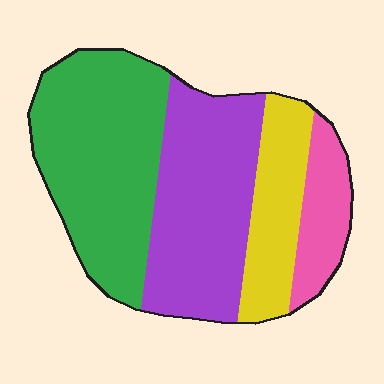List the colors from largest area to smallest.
From largest to smallest: green, purple, yellow, pink.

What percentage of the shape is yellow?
Yellow covers about 15% of the shape.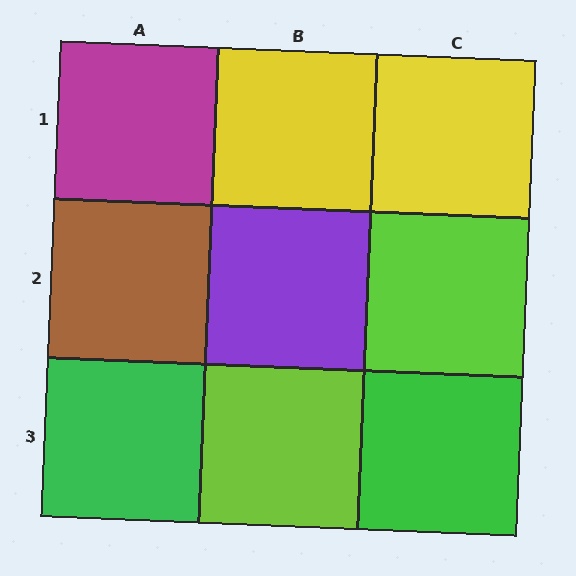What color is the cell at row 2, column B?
Purple.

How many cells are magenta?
1 cell is magenta.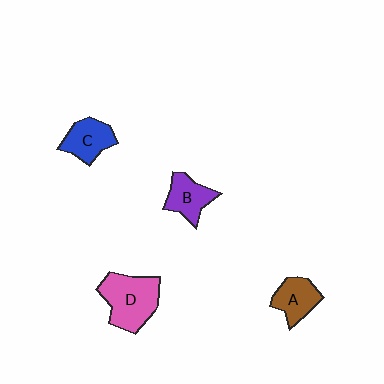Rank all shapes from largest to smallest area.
From largest to smallest: D (pink), C (blue), B (purple), A (brown).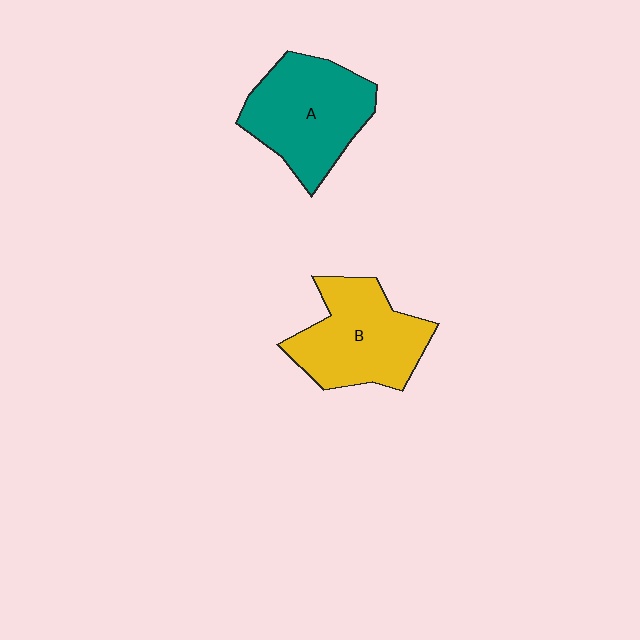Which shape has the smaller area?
Shape B (yellow).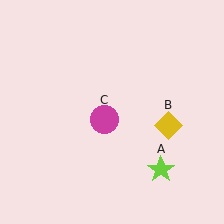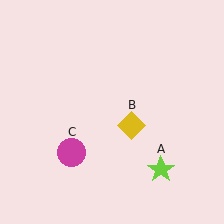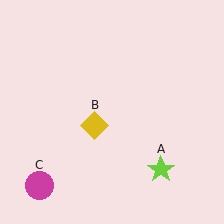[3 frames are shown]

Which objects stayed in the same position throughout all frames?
Lime star (object A) remained stationary.